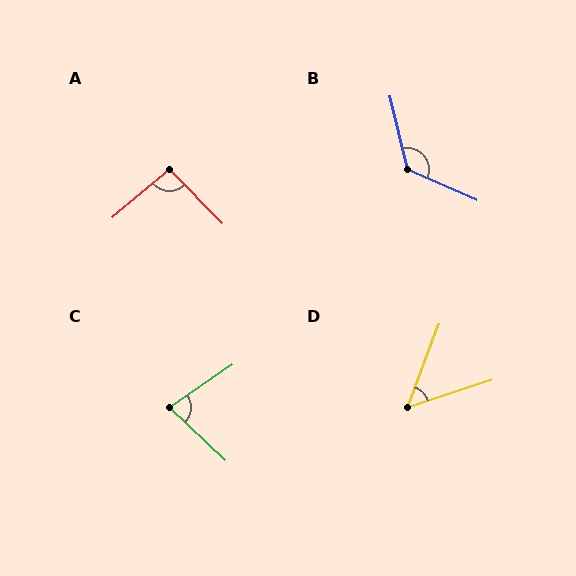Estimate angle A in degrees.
Approximately 95 degrees.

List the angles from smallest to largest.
D (51°), C (78°), A (95°), B (127°).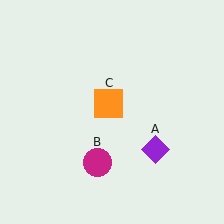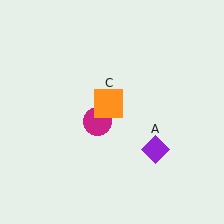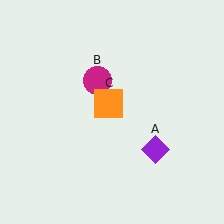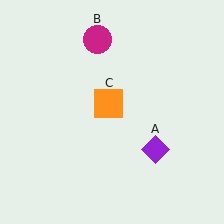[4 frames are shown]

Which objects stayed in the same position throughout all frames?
Purple diamond (object A) and orange square (object C) remained stationary.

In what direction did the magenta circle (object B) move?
The magenta circle (object B) moved up.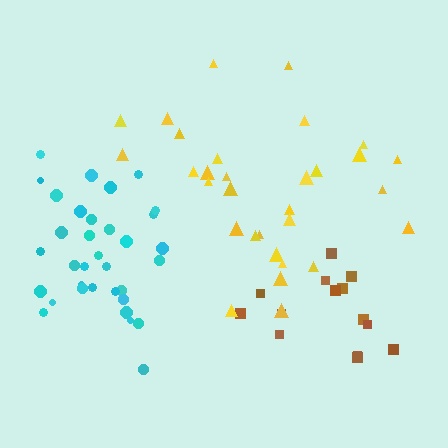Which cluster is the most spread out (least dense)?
Brown.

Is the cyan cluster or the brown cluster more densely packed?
Cyan.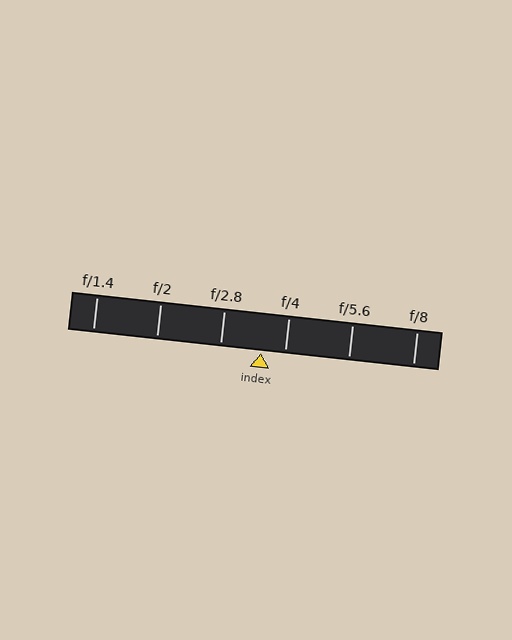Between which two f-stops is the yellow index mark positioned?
The index mark is between f/2.8 and f/4.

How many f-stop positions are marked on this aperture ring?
There are 6 f-stop positions marked.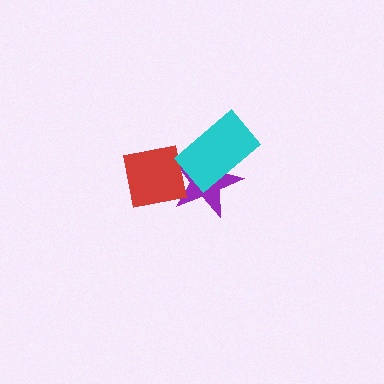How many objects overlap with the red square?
1 object overlaps with the red square.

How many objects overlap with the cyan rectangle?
1 object overlaps with the cyan rectangle.